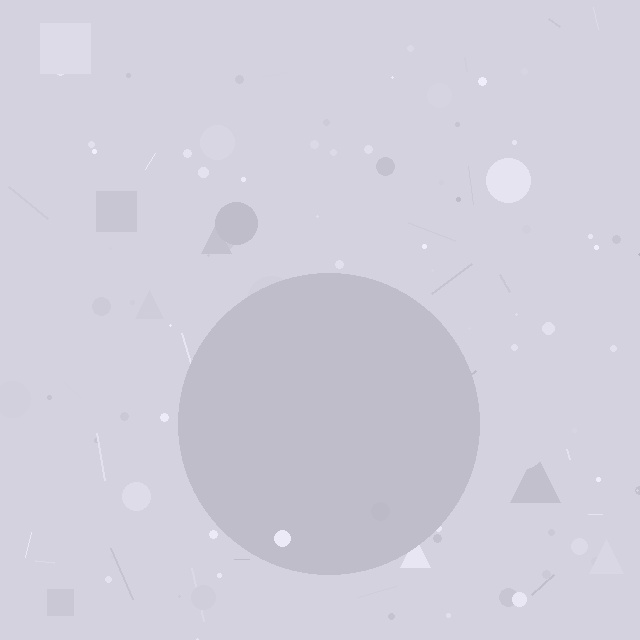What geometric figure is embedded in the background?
A circle is embedded in the background.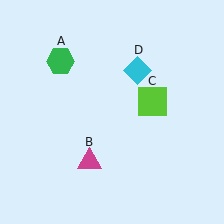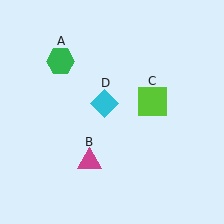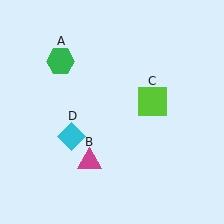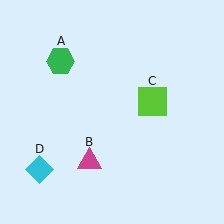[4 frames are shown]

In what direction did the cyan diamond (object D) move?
The cyan diamond (object D) moved down and to the left.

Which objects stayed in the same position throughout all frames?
Green hexagon (object A) and magenta triangle (object B) and lime square (object C) remained stationary.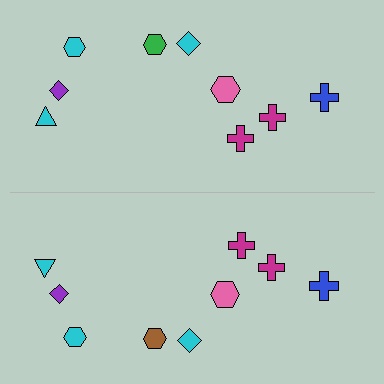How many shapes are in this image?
There are 18 shapes in this image.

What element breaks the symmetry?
The brown hexagon on the bottom side breaks the symmetry — its mirror counterpart is green.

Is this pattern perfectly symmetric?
No, the pattern is not perfectly symmetric. The brown hexagon on the bottom side breaks the symmetry — its mirror counterpart is green.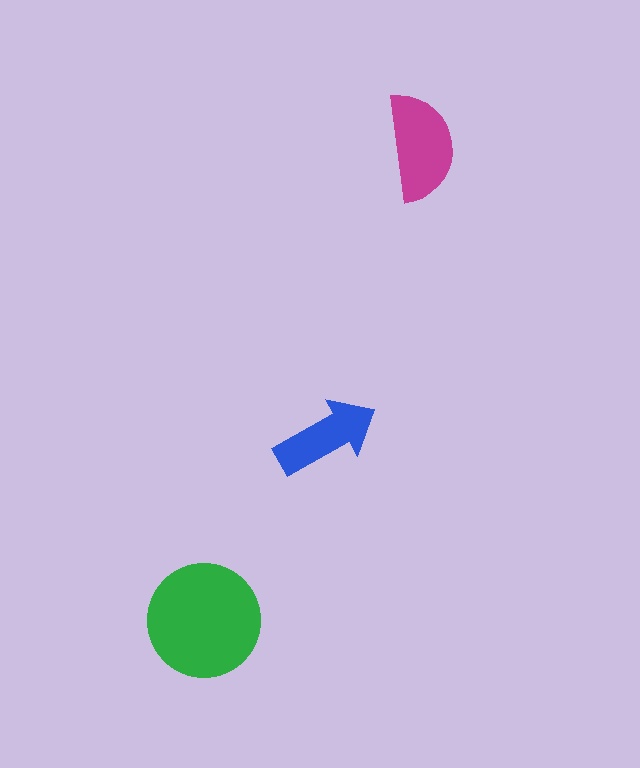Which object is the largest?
The green circle.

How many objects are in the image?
There are 3 objects in the image.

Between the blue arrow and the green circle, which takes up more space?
The green circle.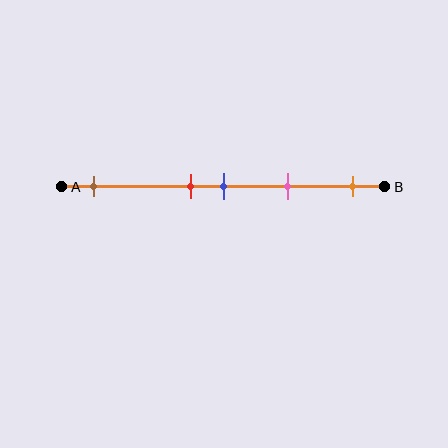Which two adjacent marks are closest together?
The red and blue marks are the closest adjacent pair.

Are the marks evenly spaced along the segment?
No, the marks are not evenly spaced.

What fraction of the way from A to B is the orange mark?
The orange mark is approximately 90% (0.9) of the way from A to B.